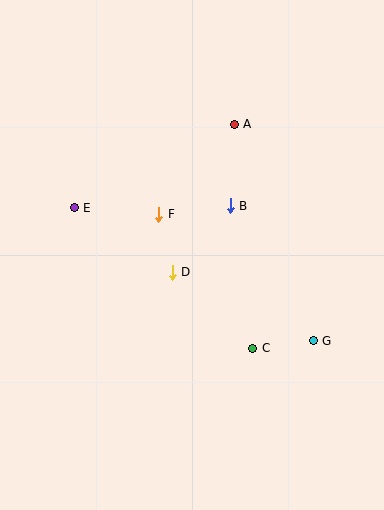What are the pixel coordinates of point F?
Point F is at (159, 214).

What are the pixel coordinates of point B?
Point B is at (230, 206).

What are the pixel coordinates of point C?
Point C is at (253, 348).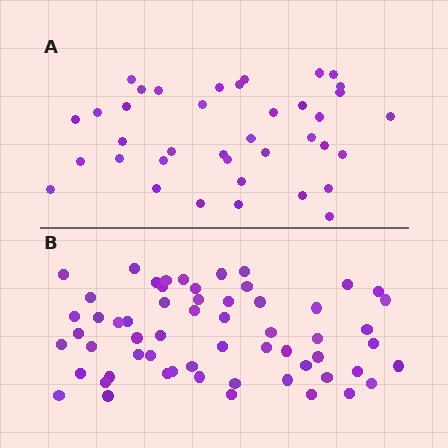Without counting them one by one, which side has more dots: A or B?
Region B (the bottom region) has more dots.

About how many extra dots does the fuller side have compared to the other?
Region B has approximately 20 more dots than region A.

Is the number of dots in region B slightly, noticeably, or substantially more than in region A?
Region B has substantially more. The ratio is roughly 1.6 to 1.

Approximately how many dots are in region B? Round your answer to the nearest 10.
About 60 dots. (The exact count is 59, which rounds to 60.)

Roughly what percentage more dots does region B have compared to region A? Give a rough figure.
About 55% more.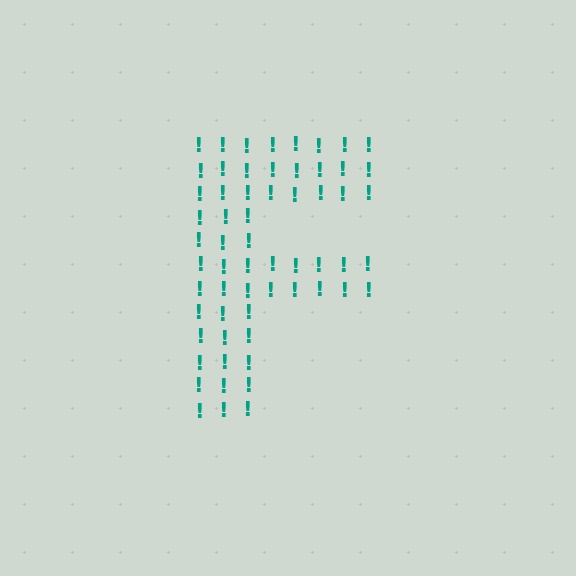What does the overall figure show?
The overall figure shows the letter F.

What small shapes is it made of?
It is made of small exclamation marks.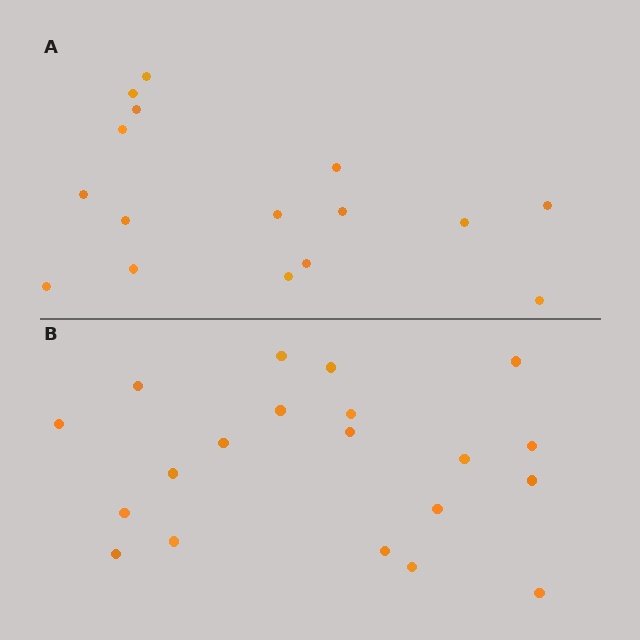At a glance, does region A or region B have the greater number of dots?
Region B (the bottom region) has more dots.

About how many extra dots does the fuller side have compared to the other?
Region B has about 4 more dots than region A.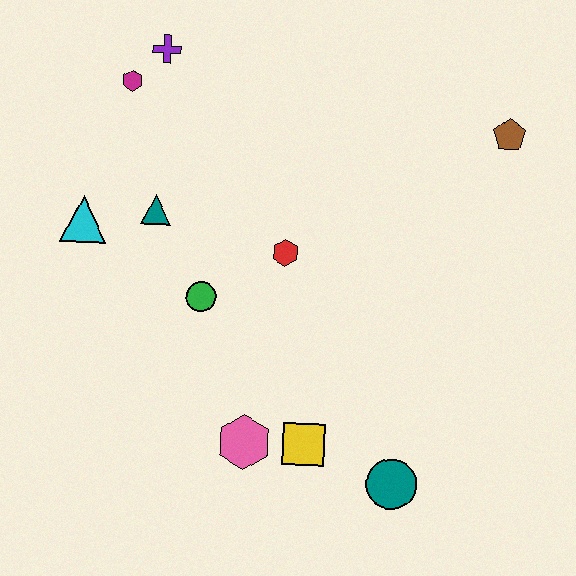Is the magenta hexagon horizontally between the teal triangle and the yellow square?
No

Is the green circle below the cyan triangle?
Yes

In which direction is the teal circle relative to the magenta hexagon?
The teal circle is below the magenta hexagon.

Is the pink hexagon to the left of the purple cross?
No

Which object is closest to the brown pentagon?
The red hexagon is closest to the brown pentagon.